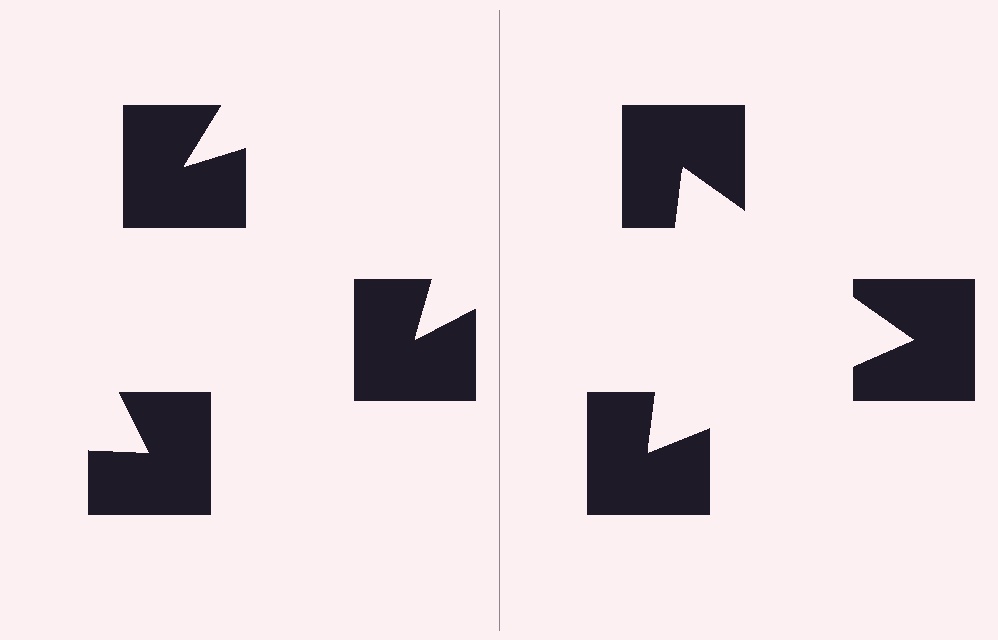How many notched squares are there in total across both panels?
6 — 3 on each side.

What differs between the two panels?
The notched squares are positioned identically on both sides; only the wedge orientations differ. On the right they align to a triangle; on the left they are misaligned.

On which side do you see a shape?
An illusory triangle appears on the right side. On the left side the wedge cuts are rotated, so no coherent shape forms.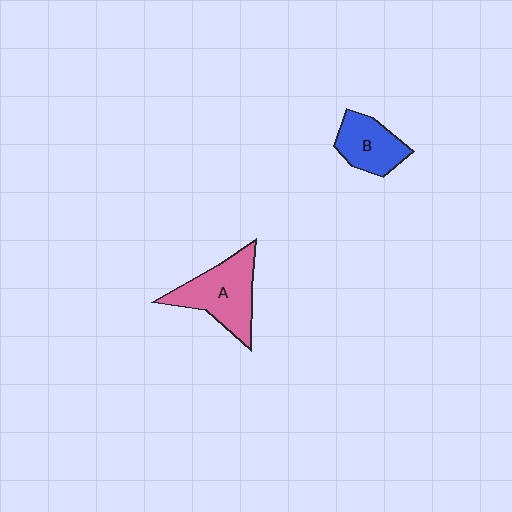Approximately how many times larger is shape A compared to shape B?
Approximately 1.4 times.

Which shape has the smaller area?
Shape B (blue).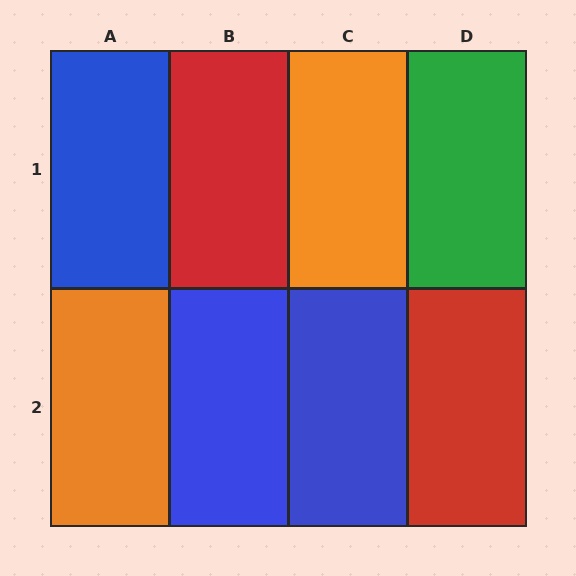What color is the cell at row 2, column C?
Blue.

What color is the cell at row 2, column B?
Blue.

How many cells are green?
1 cell is green.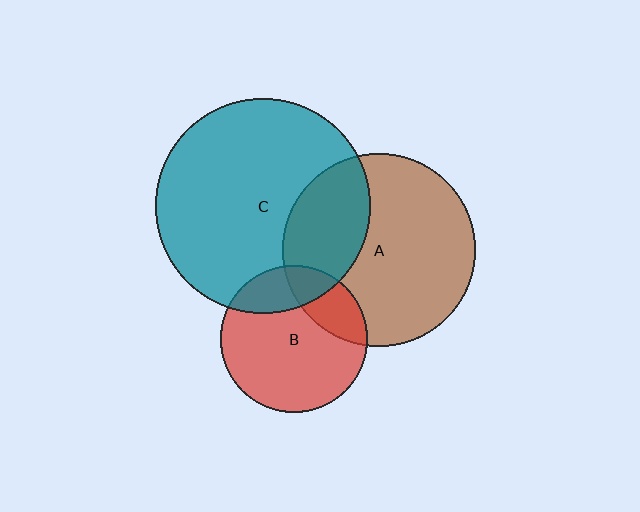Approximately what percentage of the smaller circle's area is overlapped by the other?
Approximately 20%.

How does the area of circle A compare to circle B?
Approximately 1.7 times.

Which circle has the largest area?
Circle C (teal).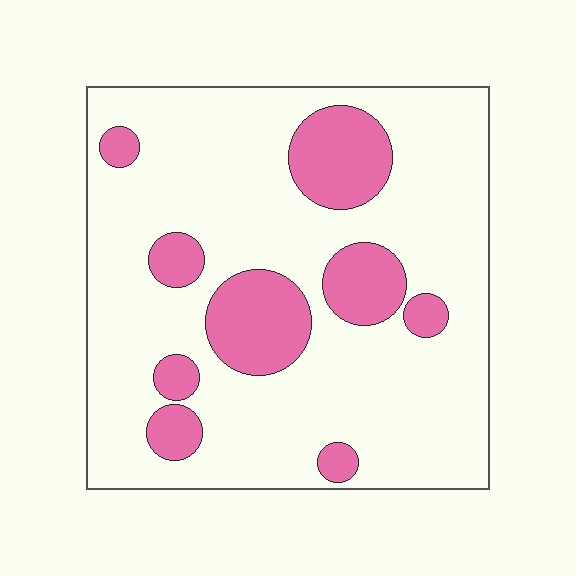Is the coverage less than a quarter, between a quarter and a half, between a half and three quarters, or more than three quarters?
Less than a quarter.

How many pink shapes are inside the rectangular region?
9.